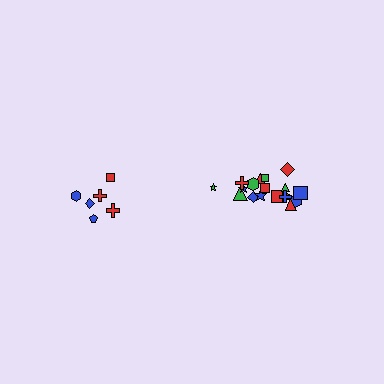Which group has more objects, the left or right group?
The right group.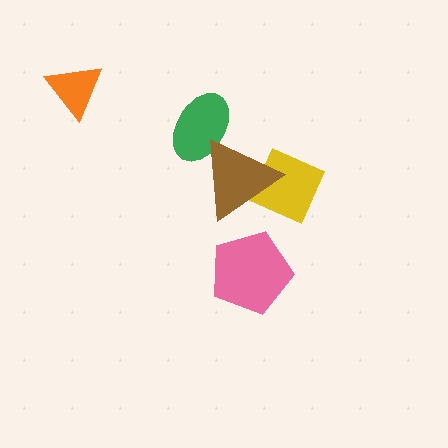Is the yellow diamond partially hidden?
Yes, it is partially covered by another shape.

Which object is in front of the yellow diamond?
The brown triangle is in front of the yellow diamond.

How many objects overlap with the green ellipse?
1 object overlaps with the green ellipse.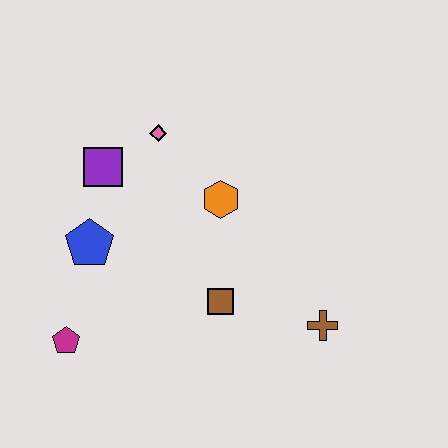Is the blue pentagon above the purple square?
No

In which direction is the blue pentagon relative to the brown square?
The blue pentagon is to the left of the brown square.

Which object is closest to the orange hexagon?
The pink diamond is closest to the orange hexagon.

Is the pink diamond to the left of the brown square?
Yes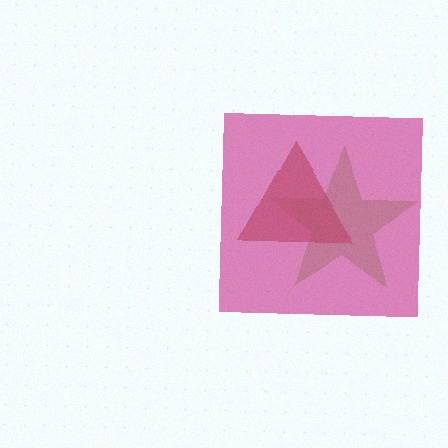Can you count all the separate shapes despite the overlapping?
Yes, there are 3 separate shapes.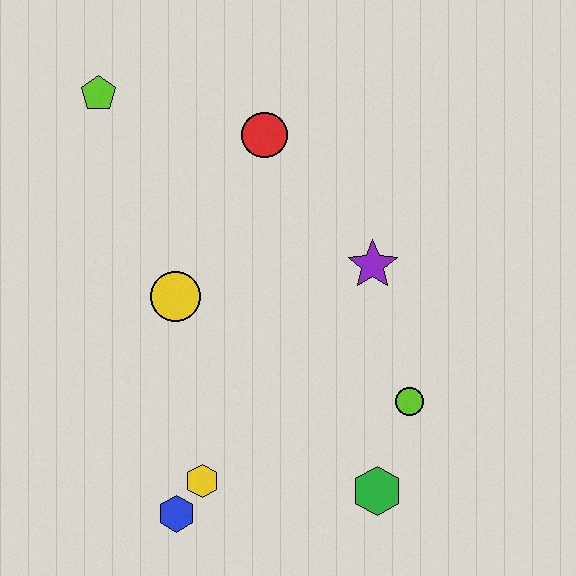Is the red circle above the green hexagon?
Yes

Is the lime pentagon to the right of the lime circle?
No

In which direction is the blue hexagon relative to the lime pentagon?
The blue hexagon is below the lime pentagon.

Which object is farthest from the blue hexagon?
The lime pentagon is farthest from the blue hexagon.